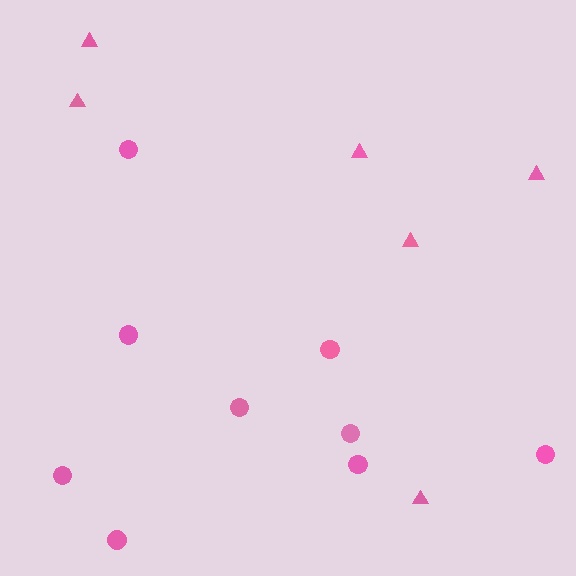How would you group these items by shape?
There are 2 groups: one group of triangles (6) and one group of circles (9).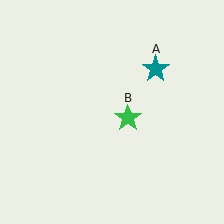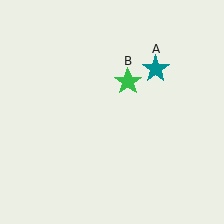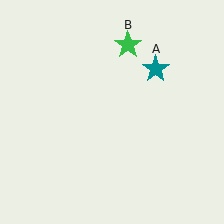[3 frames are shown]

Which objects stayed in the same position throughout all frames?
Teal star (object A) remained stationary.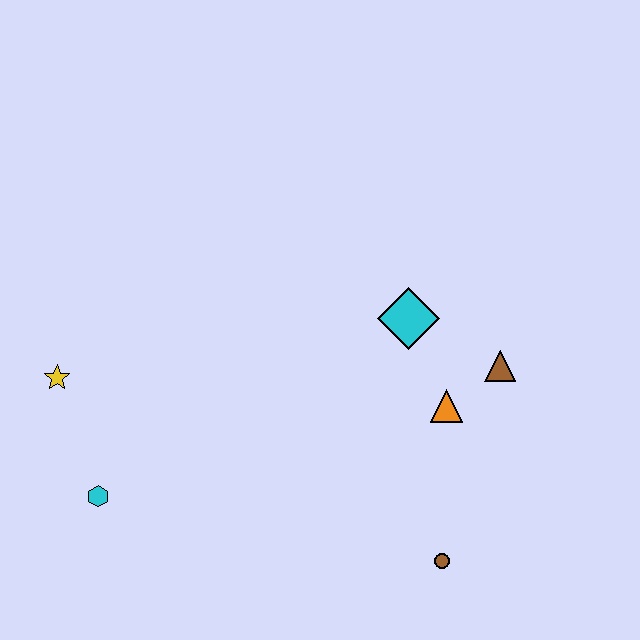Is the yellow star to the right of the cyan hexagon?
No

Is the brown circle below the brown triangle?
Yes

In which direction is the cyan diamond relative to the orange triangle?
The cyan diamond is above the orange triangle.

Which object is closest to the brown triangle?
The orange triangle is closest to the brown triangle.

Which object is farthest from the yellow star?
The brown triangle is farthest from the yellow star.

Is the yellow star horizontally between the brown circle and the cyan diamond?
No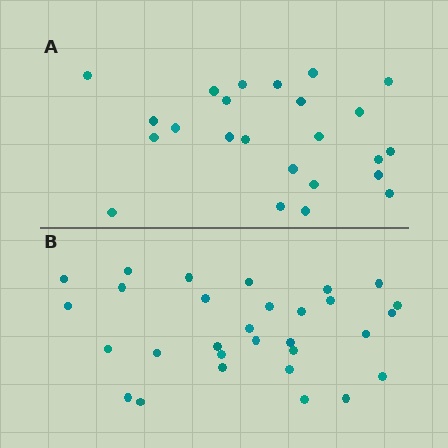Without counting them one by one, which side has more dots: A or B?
Region B (the bottom region) has more dots.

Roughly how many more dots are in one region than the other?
Region B has about 6 more dots than region A.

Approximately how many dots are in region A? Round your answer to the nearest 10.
About 20 dots. (The exact count is 24, which rounds to 20.)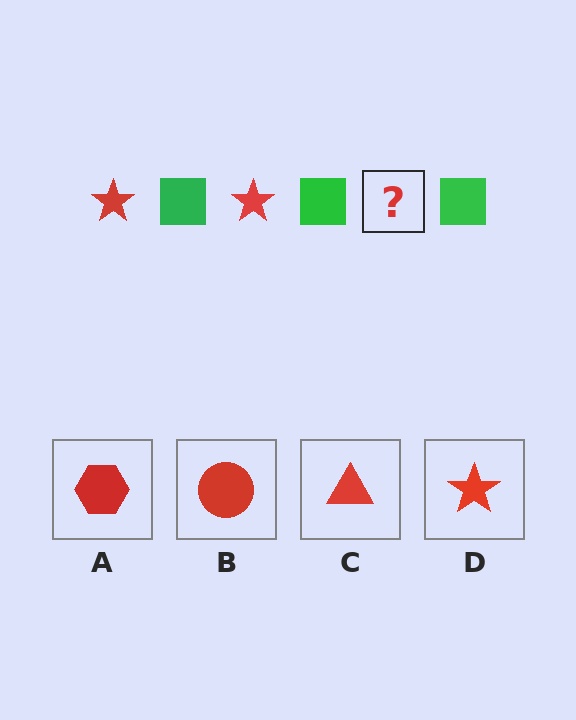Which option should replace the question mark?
Option D.